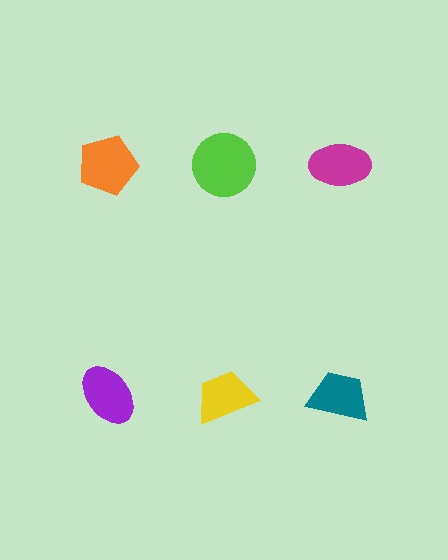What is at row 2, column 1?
A purple ellipse.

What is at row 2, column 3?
A teal trapezoid.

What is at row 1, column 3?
A magenta ellipse.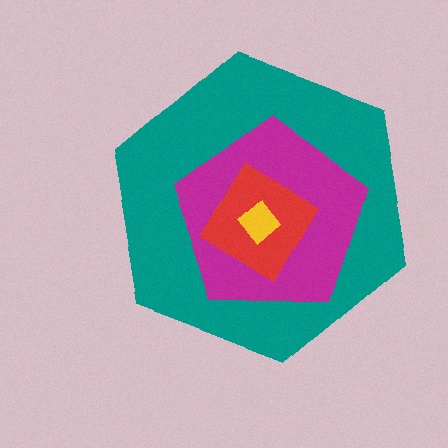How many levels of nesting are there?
4.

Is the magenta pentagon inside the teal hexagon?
Yes.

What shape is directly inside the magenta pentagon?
The red diamond.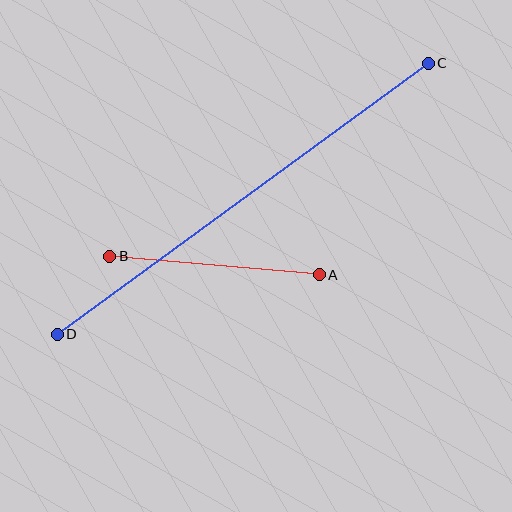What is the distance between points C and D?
The distance is approximately 459 pixels.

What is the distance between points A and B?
The distance is approximately 210 pixels.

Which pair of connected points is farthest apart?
Points C and D are farthest apart.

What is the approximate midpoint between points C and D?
The midpoint is at approximately (243, 199) pixels.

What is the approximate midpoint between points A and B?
The midpoint is at approximately (215, 265) pixels.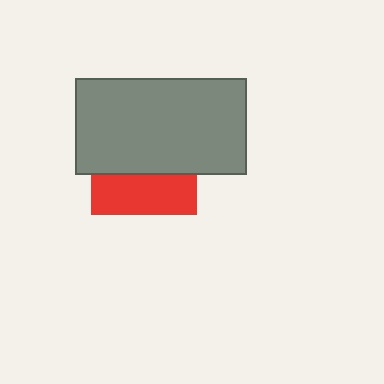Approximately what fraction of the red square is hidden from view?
Roughly 63% of the red square is hidden behind the gray rectangle.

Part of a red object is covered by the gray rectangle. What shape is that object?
It is a square.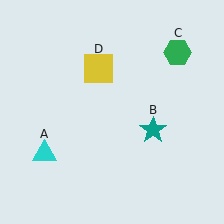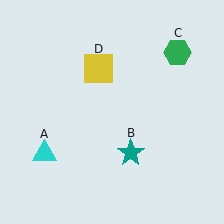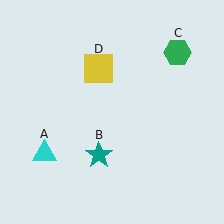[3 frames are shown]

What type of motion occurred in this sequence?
The teal star (object B) rotated clockwise around the center of the scene.